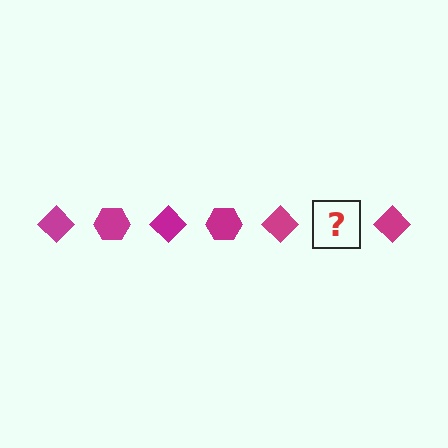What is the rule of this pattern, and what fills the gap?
The rule is that the pattern cycles through diamond, hexagon shapes in magenta. The gap should be filled with a magenta hexagon.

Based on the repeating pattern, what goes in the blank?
The blank should be a magenta hexagon.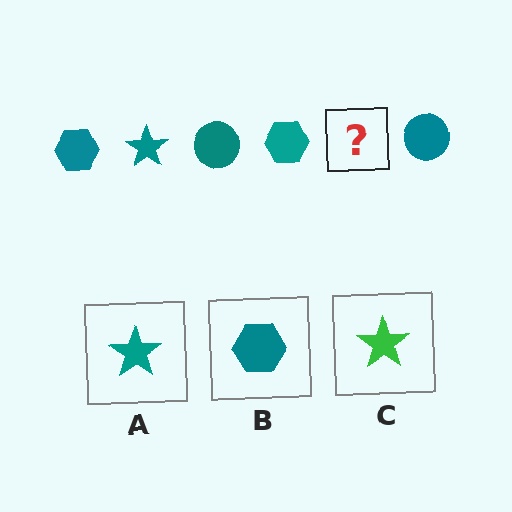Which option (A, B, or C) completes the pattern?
A.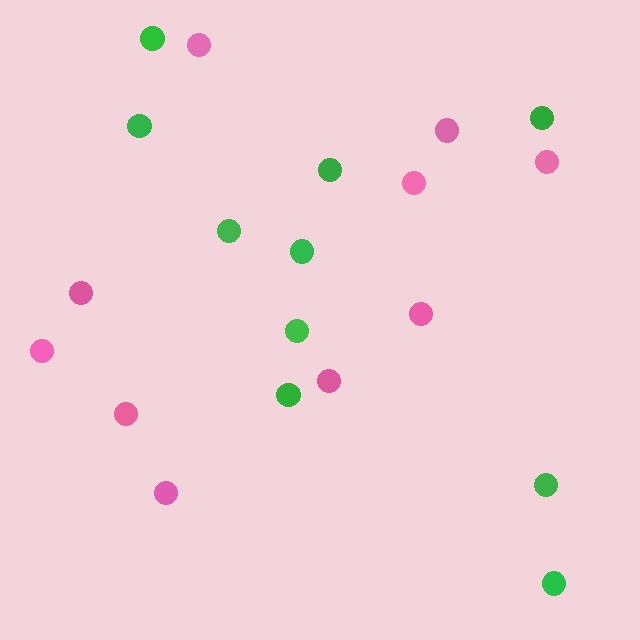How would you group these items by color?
There are 2 groups: one group of green circles (10) and one group of pink circles (10).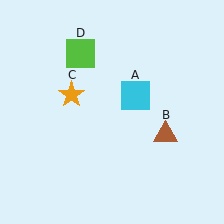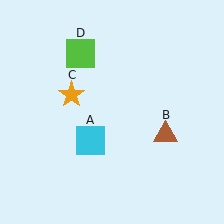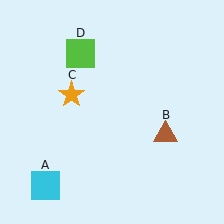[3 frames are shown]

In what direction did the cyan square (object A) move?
The cyan square (object A) moved down and to the left.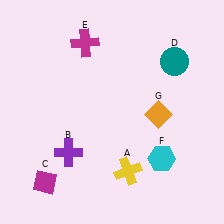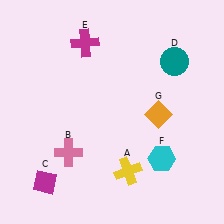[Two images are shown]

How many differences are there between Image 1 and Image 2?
There is 1 difference between the two images.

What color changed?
The cross (B) changed from purple in Image 1 to pink in Image 2.